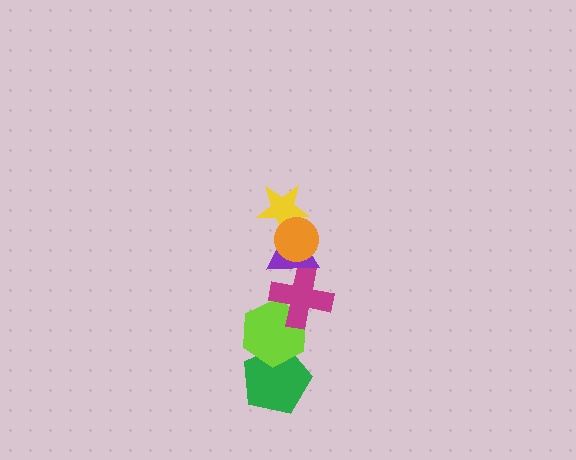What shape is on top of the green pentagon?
The lime hexagon is on top of the green pentagon.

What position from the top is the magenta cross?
The magenta cross is 4th from the top.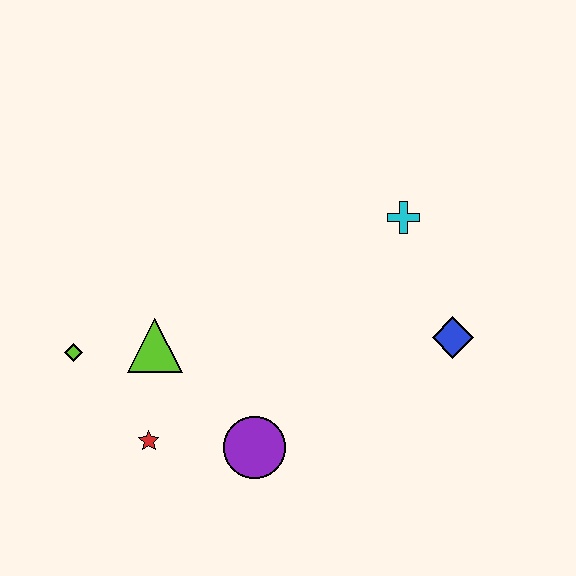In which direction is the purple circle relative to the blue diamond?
The purple circle is to the left of the blue diamond.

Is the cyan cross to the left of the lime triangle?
No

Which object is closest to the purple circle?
The red star is closest to the purple circle.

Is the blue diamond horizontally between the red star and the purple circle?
No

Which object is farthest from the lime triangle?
The blue diamond is farthest from the lime triangle.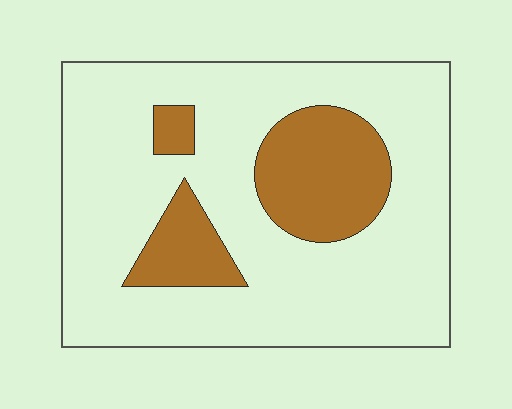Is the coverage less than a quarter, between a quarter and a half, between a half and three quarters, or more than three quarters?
Less than a quarter.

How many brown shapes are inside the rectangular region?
3.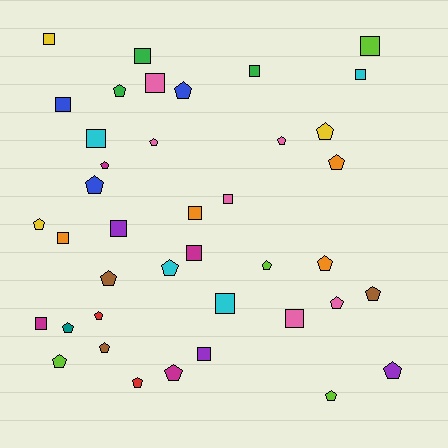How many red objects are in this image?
There are 2 red objects.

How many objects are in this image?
There are 40 objects.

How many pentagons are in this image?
There are 23 pentagons.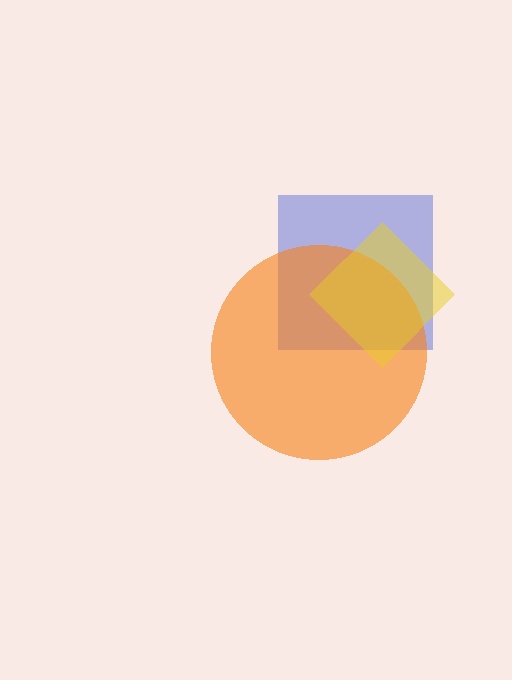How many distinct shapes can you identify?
There are 3 distinct shapes: a blue square, an orange circle, a yellow diamond.